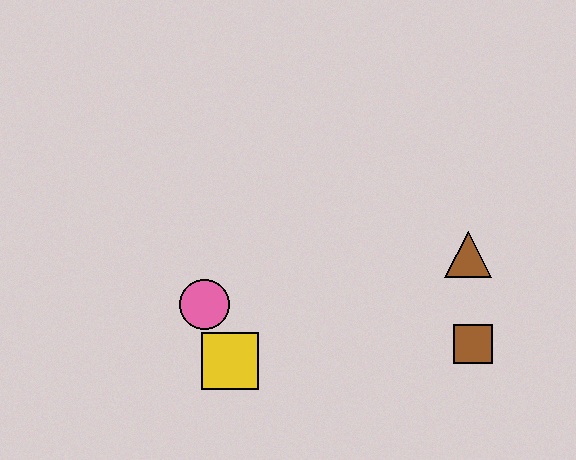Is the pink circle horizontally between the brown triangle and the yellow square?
No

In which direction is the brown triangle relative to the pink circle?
The brown triangle is to the right of the pink circle.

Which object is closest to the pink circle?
The yellow square is closest to the pink circle.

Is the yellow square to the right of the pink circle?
Yes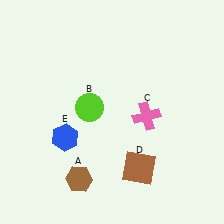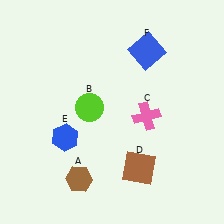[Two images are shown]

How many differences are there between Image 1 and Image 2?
There is 1 difference between the two images.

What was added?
A blue square (F) was added in Image 2.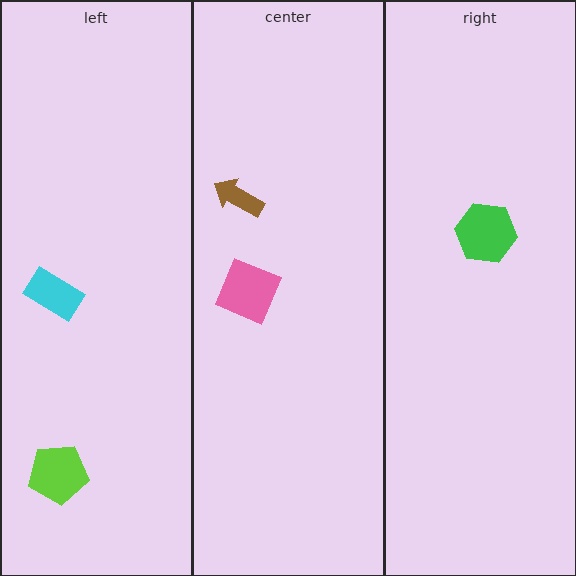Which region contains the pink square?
The center region.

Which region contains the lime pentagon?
The left region.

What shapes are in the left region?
The cyan rectangle, the lime pentagon.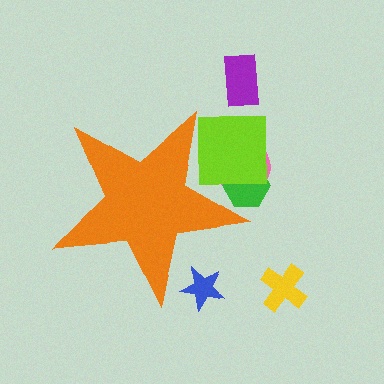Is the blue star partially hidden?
Yes, the blue star is partially hidden behind the orange star.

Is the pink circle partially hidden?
Yes, the pink circle is partially hidden behind the orange star.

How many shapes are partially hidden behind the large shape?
4 shapes are partially hidden.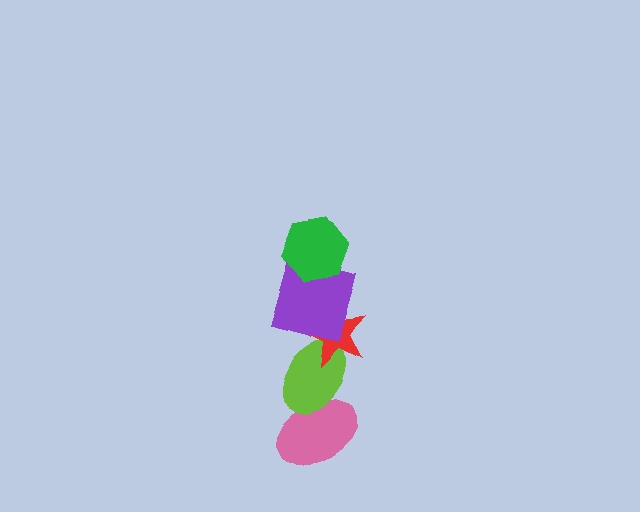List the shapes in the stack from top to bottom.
From top to bottom: the green hexagon, the purple square, the red star, the lime ellipse, the pink ellipse.